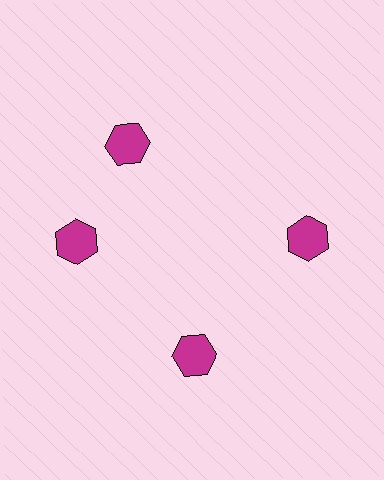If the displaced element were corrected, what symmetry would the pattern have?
It would have 4-fold rotational symmetry — the pattern would map onto itself every 90 degrees.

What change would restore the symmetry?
The symmetry would be restored by rotating it back into even spacing with its neighbors so that all 4 hexagons sit at equal angles and equal distance from the center.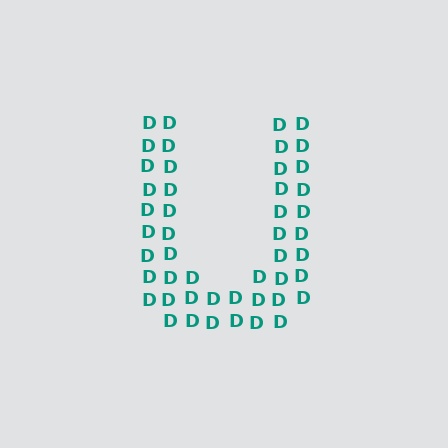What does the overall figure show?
The overall figure shows the letter U.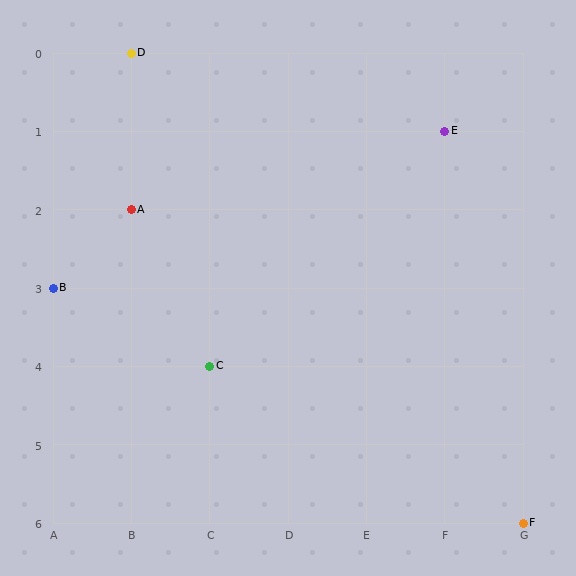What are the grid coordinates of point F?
Point F is at grid coordinates (G, 6).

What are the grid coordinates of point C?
Point C is at grid coordinates (C, 4).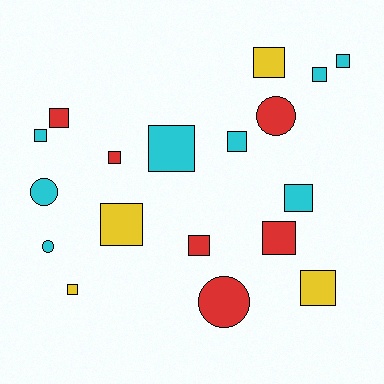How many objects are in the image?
There are 18 objects.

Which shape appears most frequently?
Square, with 14 objects.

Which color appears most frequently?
Cyan, with 8 objects.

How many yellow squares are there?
There are 4 yellow squares.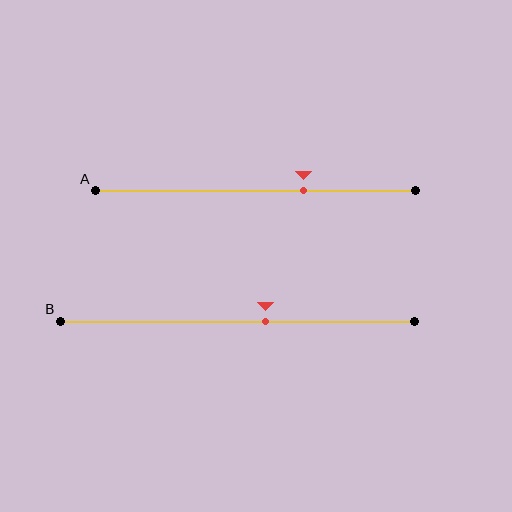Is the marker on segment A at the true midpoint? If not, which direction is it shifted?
No, the marker on segment A is shifted to the right by about 15% of the segment length.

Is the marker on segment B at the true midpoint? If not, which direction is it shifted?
No, the marker on segment B is shifted to the right by about 8% of the segment length.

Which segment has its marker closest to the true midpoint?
Segment B has its marker closest to the true midpoint.